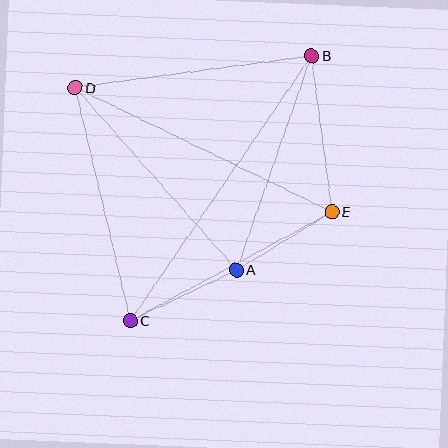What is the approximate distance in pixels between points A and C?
The distance between A and C is approximately 118 pixels.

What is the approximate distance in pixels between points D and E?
The distance between D and E is approximately 285 pixels.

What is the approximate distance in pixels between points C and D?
The distance between C and D is approximately 240 pixels.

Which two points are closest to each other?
Points A and E are closest to each other.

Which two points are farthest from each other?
Points B and C are farthest from each other.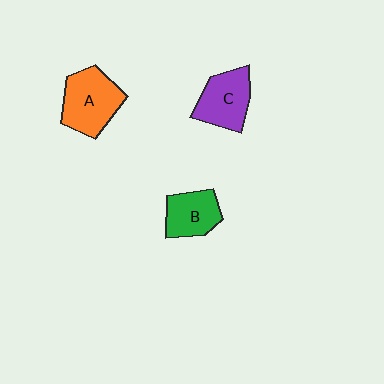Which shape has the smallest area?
Shape B (green).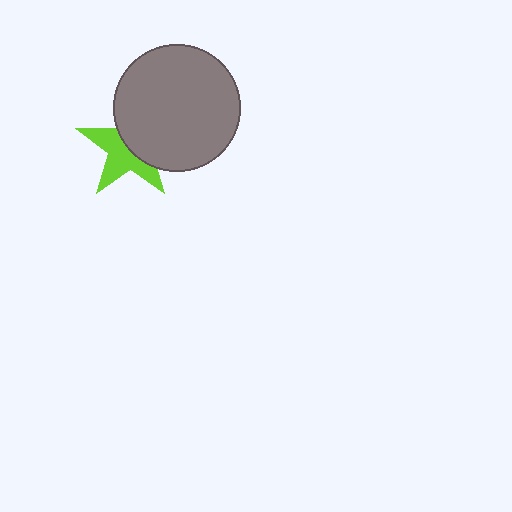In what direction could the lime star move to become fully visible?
The lime star could move toward the lower-left. That would shift it out from behind the gray circle entirely.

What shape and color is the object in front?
The object in front is a gray circle.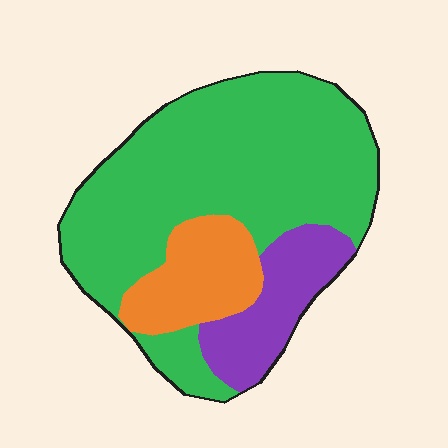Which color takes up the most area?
Green, at roughly 65%.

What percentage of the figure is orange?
Orange takes up about one sixth (1/6) of the figure.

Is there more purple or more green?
Green.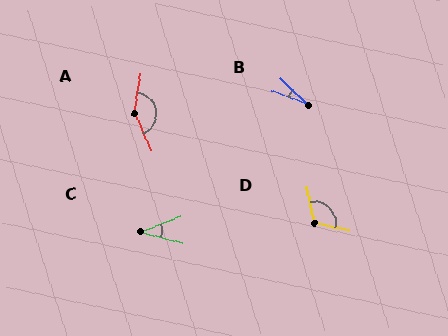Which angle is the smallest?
B, at approximately 22 degrees.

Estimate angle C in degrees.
Approximately 36 degrees.